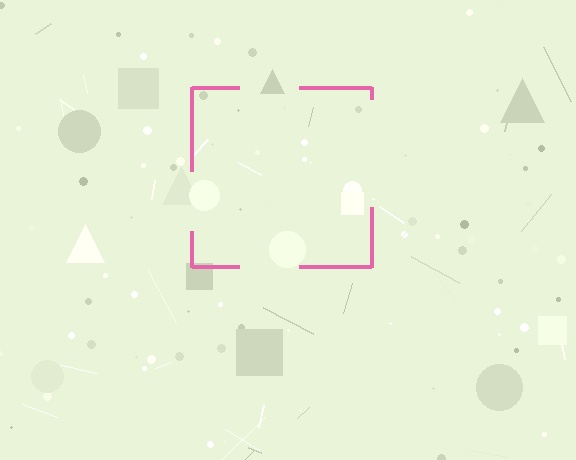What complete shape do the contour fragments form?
The contour fragments form a square.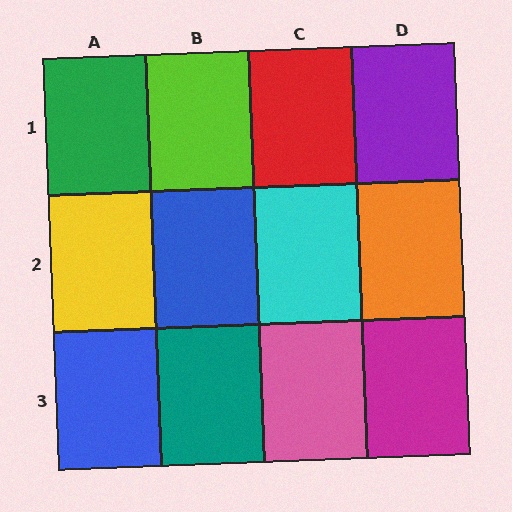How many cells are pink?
1 cell is pink.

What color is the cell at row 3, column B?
Teal.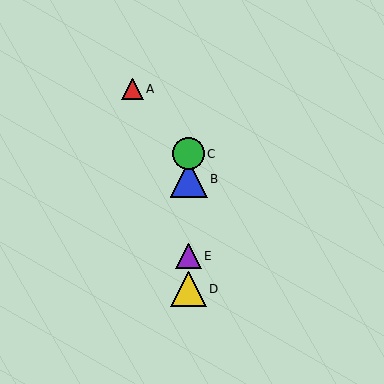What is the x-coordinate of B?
Object B is at x≈189.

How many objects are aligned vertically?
4 objects (B, C, D, E) are aligned vertically.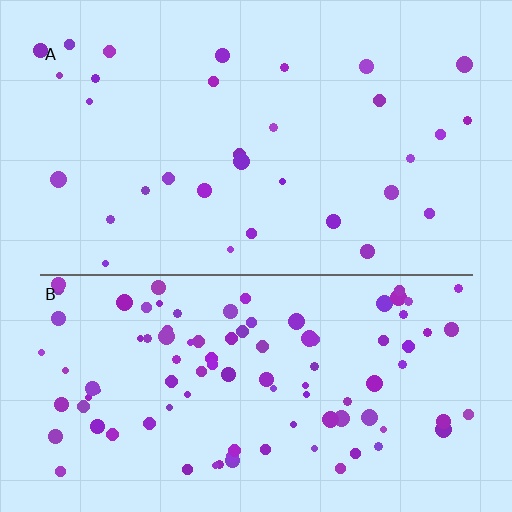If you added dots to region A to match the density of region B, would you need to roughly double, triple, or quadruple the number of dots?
Approximately triple.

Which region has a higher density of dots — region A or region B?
B (the bottom).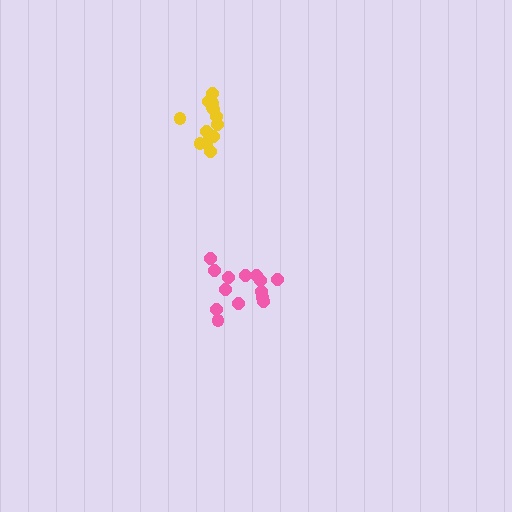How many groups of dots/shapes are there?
There are 2 groups.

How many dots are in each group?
Group 1: 13 dots, Group 2: 14 dots (27 total).